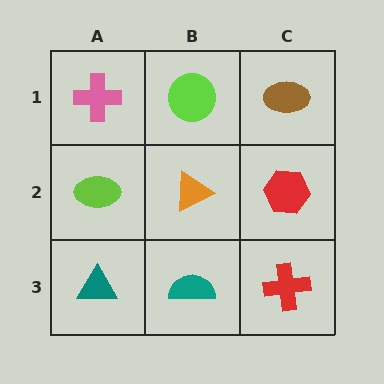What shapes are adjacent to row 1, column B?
An orange triangle (row 2, column B), a pink cross (row 1, column A), a brown ellipse (row 1, column C).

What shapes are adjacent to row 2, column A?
A pink cross (row 1, column A), a teal triangle (row 3, column A), an orange triangle (row 2, column B).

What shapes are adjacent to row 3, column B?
An orange triangle (row 2, column B), a teal triangle (row 3, column A), a red cross (row 3, column C).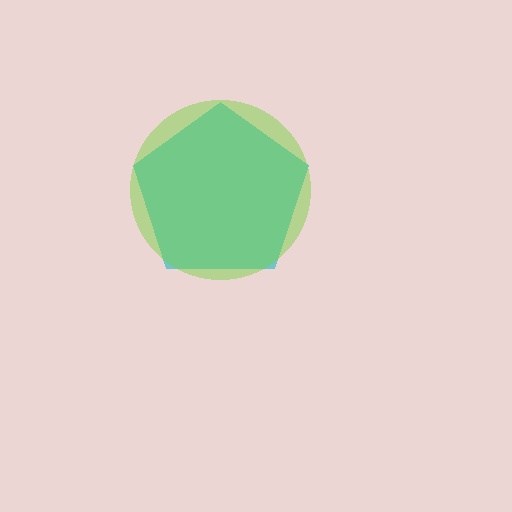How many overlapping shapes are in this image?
There are 2 overlapping shapes in the image.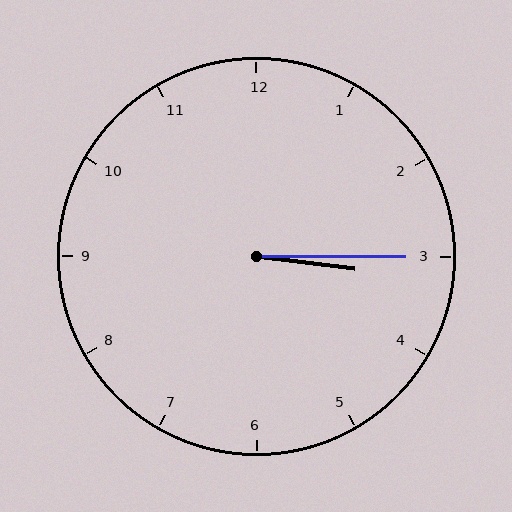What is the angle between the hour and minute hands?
Approximately 8 degrees.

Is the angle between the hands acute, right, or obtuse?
It is acute.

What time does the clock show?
3:15.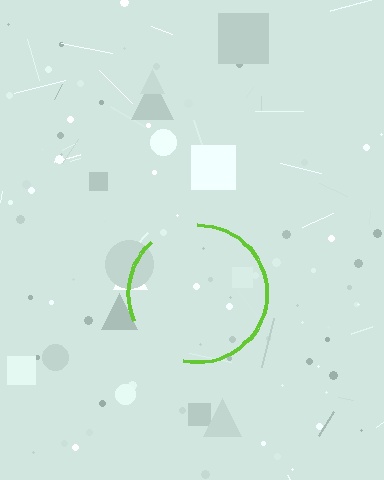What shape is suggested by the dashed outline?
The dashed outline suggests a circle.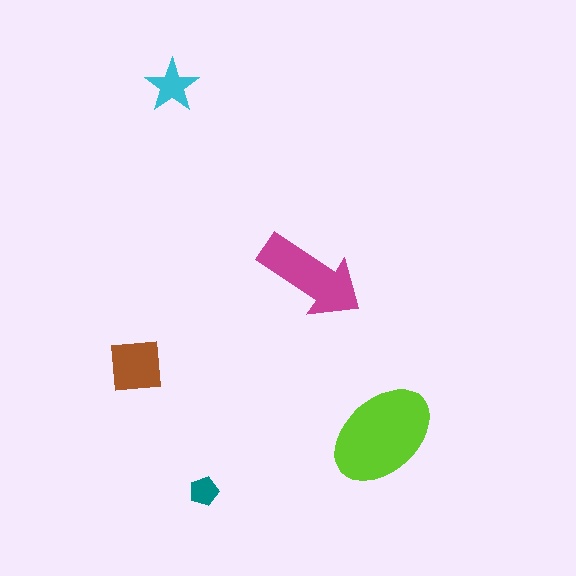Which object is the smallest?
The teal pentagon.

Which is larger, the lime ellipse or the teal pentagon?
The lime ellipse.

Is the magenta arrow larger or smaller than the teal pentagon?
Larger.